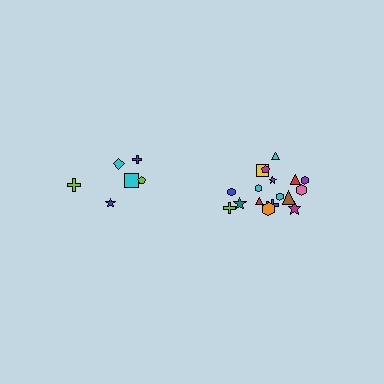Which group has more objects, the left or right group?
The right group.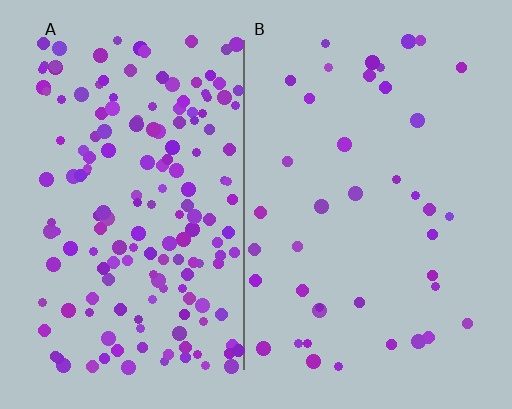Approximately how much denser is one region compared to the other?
Approximately 4.1× — region A over region B.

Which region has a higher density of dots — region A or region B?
A (the left).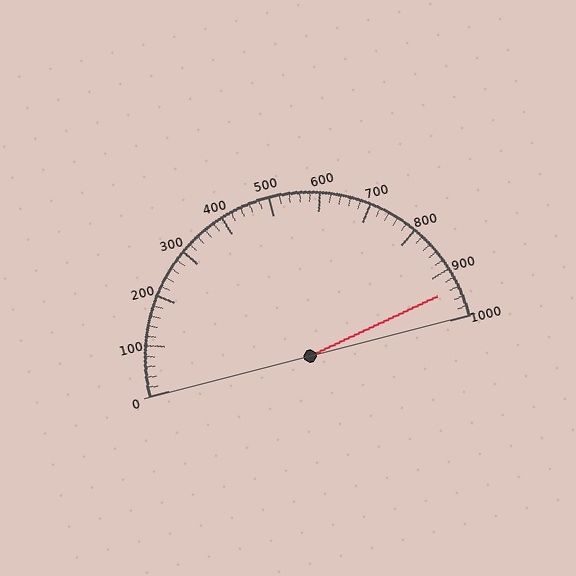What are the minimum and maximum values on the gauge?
The gauge ranges from 0 to 1000.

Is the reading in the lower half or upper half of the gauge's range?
The reading is in the upper half of the range (0 to 1000).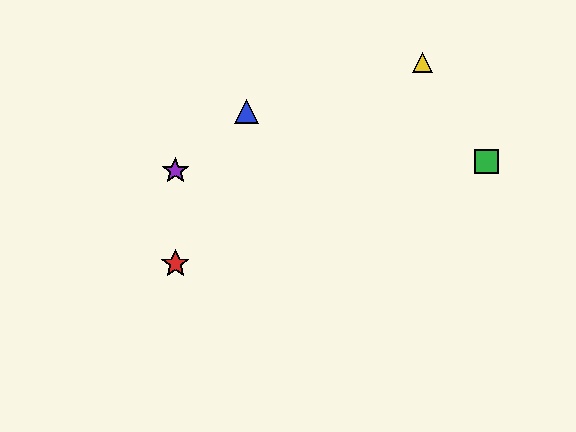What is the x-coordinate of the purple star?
The purple star is at x≈175.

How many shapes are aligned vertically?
2 shapes (the red star, the purple star) are aligned vertically.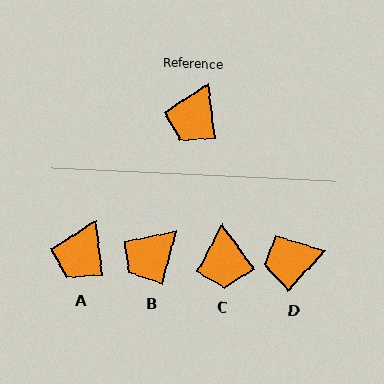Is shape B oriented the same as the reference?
No, it is off by about 22 degrees.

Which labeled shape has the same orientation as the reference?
A.